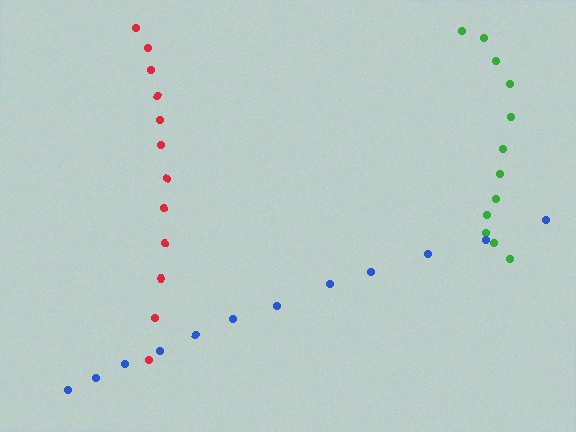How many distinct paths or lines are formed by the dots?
There are 3 distinct paths.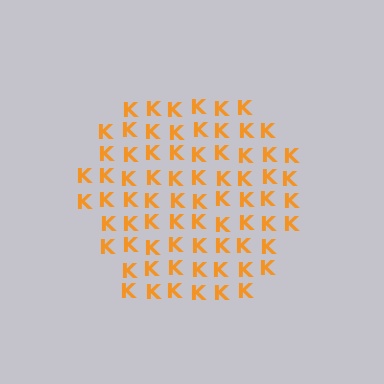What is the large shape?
The large shape is a hexagon.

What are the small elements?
The small elements are letter K's.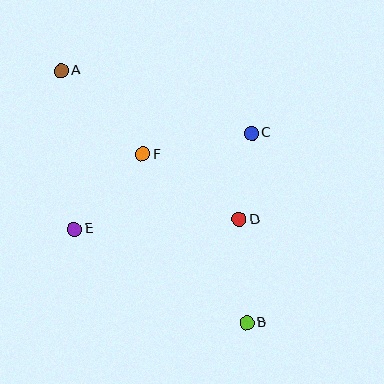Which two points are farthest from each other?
Points A and B are farthest from each other.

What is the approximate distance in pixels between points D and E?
The distance between D and E is approximately 165 pixels.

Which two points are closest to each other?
Points C and D are closest to each other.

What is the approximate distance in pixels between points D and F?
The distance between D and F is approximately 117 pixels.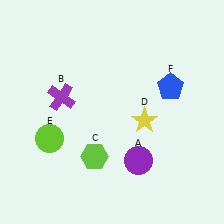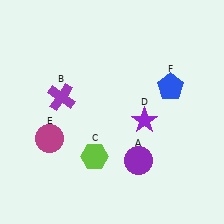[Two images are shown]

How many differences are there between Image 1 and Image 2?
There are 2 differences between the two images.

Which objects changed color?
D changed from yellow to purple. E changed from lime to magenta.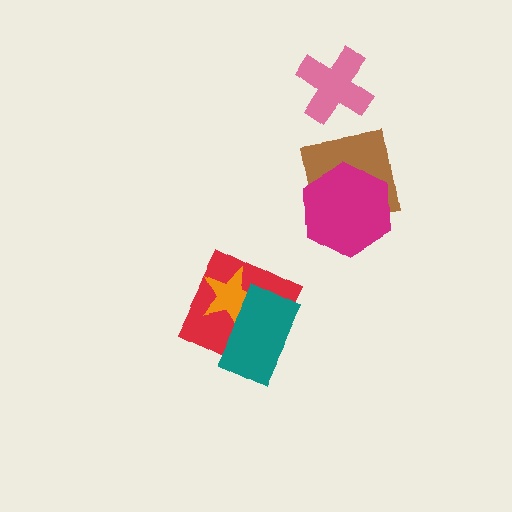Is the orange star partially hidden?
Yes, it is partially covered by another shape.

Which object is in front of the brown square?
The magenta hexagon is in front of the brown square.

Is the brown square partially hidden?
Yes, it is partially covered by another shape.